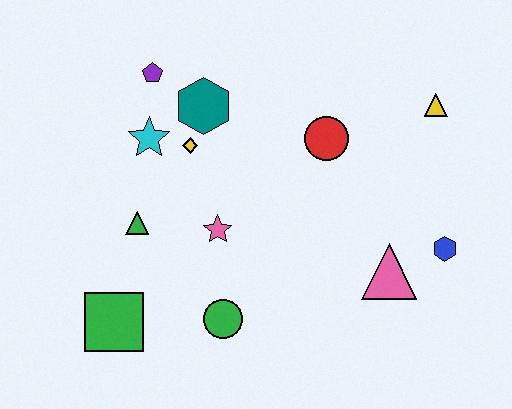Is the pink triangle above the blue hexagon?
No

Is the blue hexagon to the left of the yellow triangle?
No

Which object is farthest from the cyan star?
The blue hexagon is farthest from the cyan star.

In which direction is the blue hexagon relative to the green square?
The blue hexagon is to the right of the green square.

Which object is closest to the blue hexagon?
The pink triangle is closest to the blue hexagon.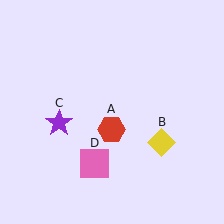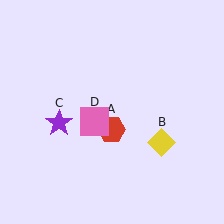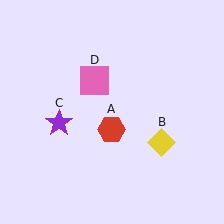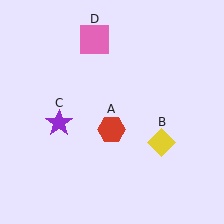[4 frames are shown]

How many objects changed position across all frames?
1 object changed position: pink square (object D).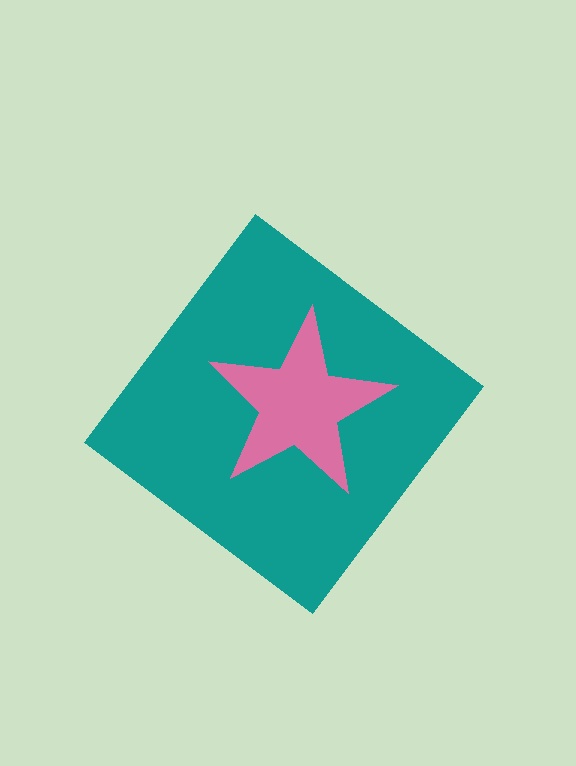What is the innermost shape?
The pink star.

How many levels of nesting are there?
2.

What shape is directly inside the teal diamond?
The pink star.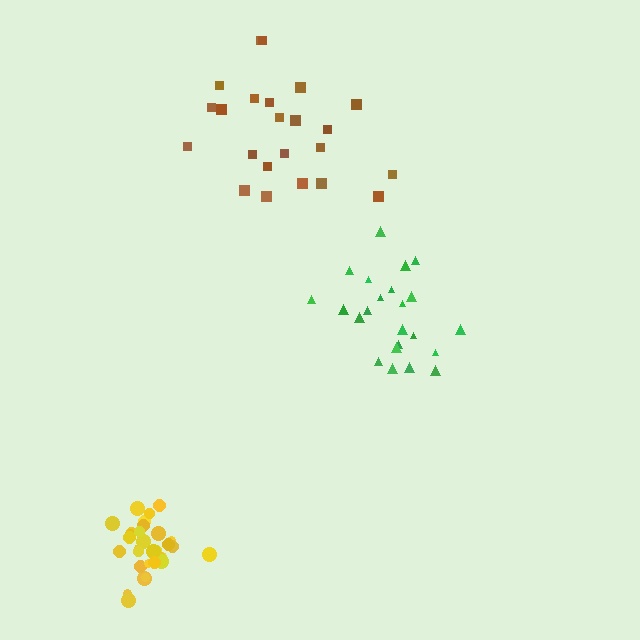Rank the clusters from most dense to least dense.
yellow, green, brown.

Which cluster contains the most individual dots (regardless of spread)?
Yellow (31).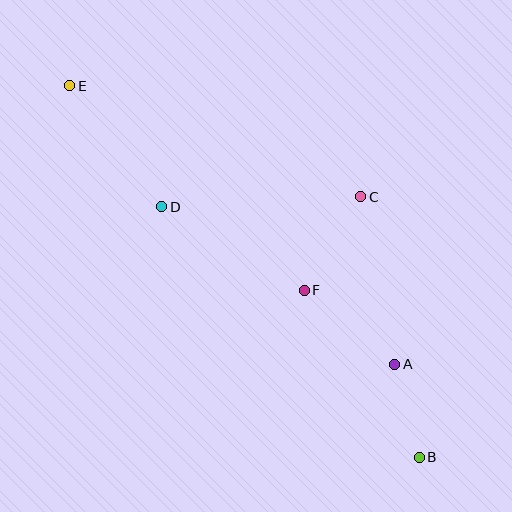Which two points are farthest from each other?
Points B and E are farthest from each other.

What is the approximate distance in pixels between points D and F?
The distance between D and F is approximately 165 pixels.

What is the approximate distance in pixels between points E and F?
The distance between E and F is approximately 311 pixels.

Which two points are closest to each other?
Points A and B are closest to each other.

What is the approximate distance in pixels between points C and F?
The distance between C and F is approximately 109 pixels.